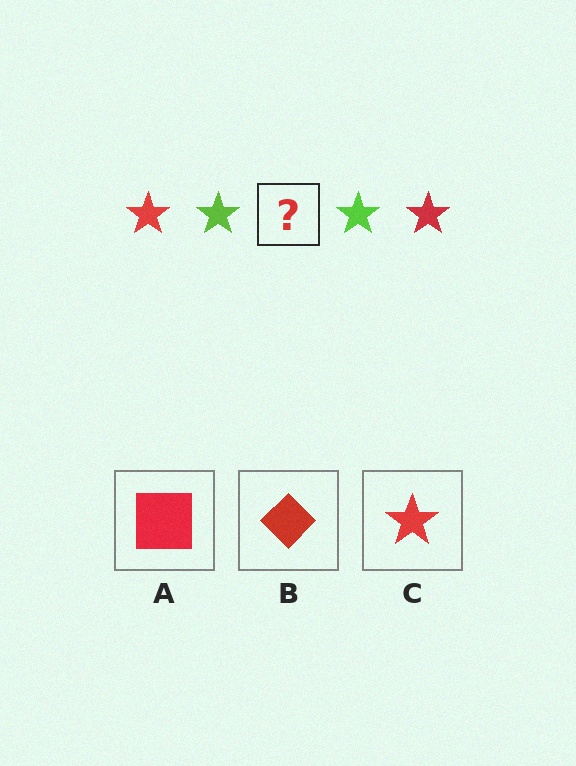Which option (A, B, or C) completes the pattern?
C.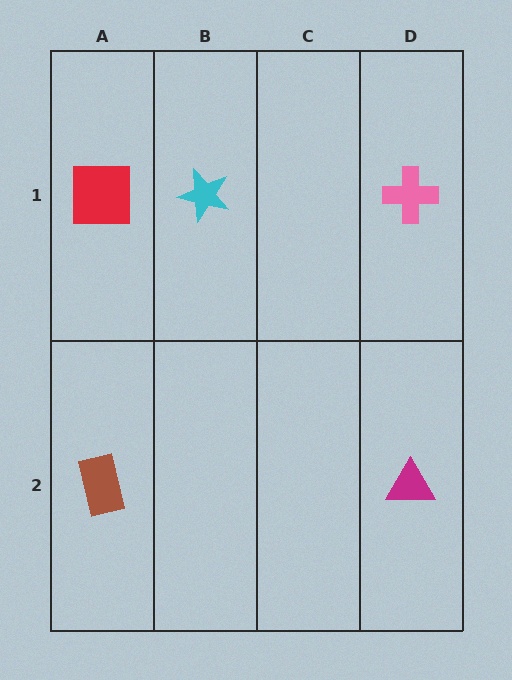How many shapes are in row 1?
3 shapes.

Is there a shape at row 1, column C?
No, that cell is empty.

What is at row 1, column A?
A red square.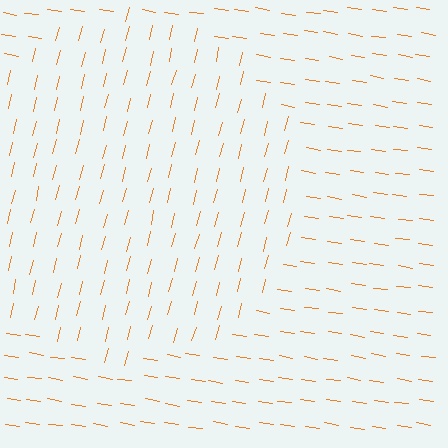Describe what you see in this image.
The image is filled with small orange line segments. A circle region in the image has lines oriented differently from the surrounding lines, creating a visible texture boundary.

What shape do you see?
I see a circle.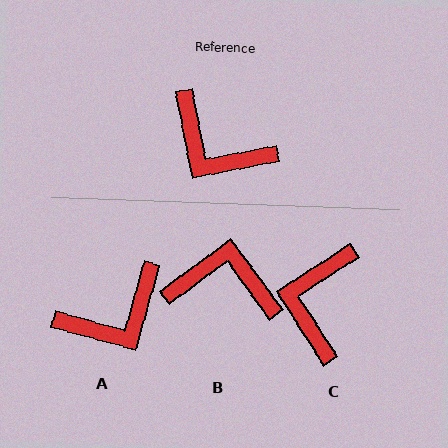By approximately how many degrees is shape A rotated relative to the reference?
Approximately 63 degrees counter-clockwise.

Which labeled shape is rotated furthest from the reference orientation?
B, about 155 degrees away.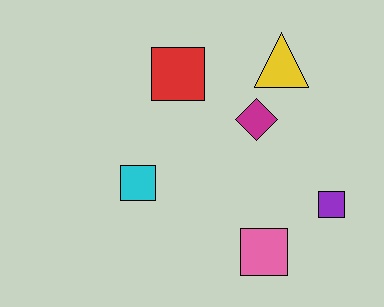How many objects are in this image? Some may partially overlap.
There are 6 objects.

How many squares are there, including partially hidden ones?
There are 4 squares.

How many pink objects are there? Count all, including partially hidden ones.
There is 1 pink object.